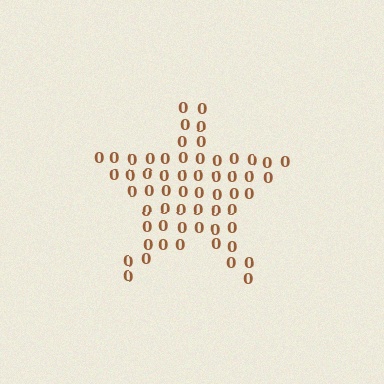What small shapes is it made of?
It is made of small digit 0's.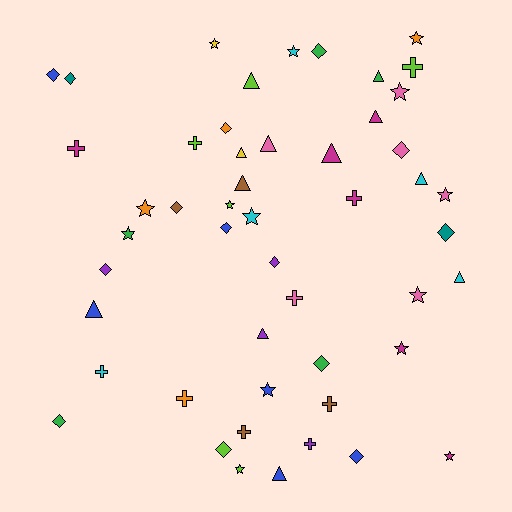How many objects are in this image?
There are 50 objects.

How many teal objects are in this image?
There are 2 teal objects.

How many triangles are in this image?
There are 12 triangles.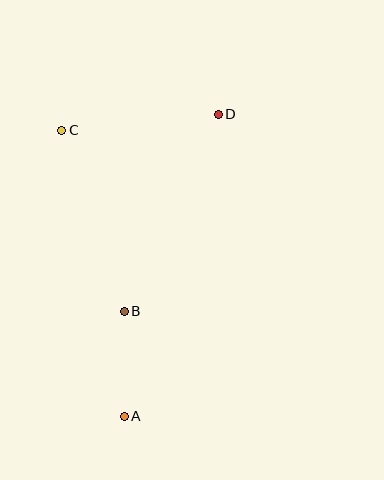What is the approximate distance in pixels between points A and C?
The distance between A and C is approximately 292 pixels.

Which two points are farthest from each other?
Points A and D are farthest from each other.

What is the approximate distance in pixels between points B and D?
The distance between B and D is approximately 218 pixels.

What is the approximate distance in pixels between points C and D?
The distance between C and D is approximately 157 pixels.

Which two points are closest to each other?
Points A and B are closest to each other.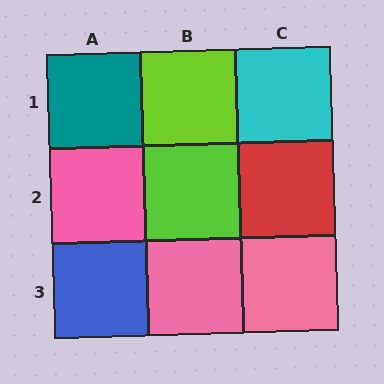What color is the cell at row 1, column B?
Lime.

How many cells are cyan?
1 cell is cyan.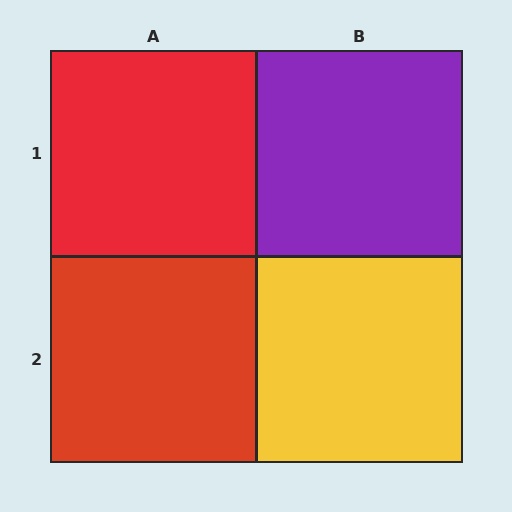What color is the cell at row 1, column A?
Red.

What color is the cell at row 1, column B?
Purple.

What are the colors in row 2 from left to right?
Red, yellow.